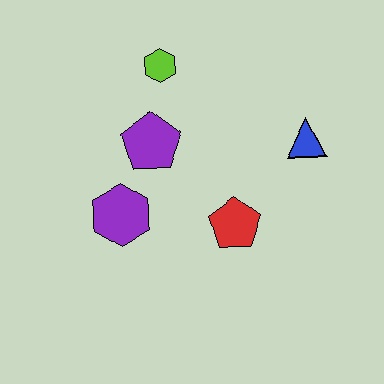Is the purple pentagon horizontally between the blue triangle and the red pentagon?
No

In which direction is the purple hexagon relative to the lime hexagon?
The purple hexagon is below the lime hexagon.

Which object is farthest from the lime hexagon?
The red pentagon is farthest from the lime hexagon.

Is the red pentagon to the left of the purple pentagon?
No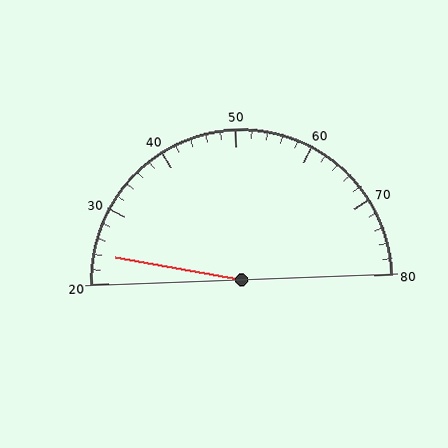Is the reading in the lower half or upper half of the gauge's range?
The reading is in the lower half of the range (20 to 80).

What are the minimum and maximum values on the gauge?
The gauge ranges from 20 to 80.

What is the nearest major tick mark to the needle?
The nearest major tick mark is 20.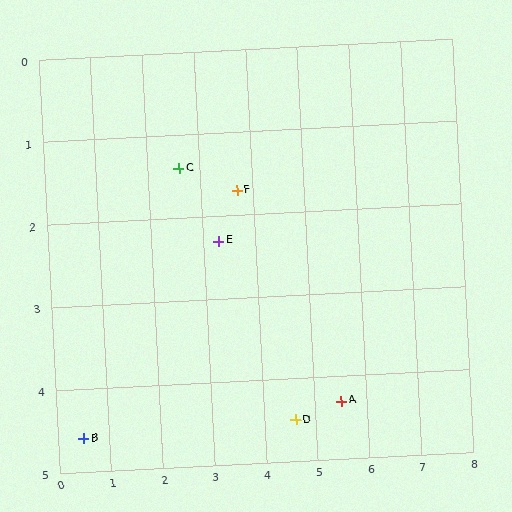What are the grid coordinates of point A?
Point A is at approximately (5.5, 4.3).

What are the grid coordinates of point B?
Point B is at approximately (0.5, 4.6).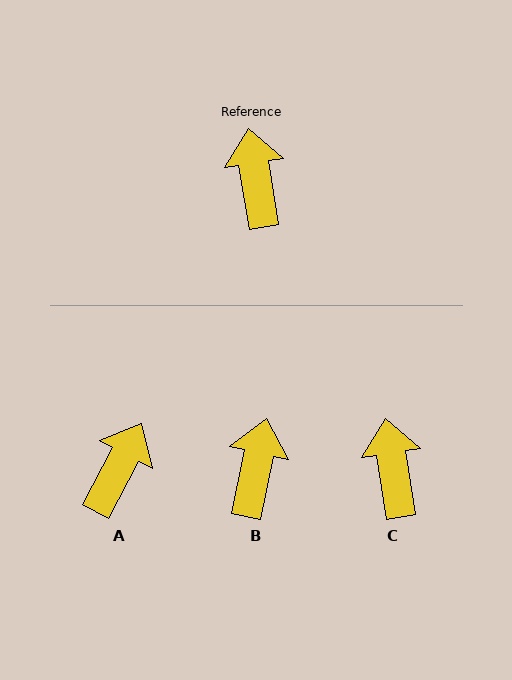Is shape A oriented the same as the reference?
No, it is off by about 37 degrees.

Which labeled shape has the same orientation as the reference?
C.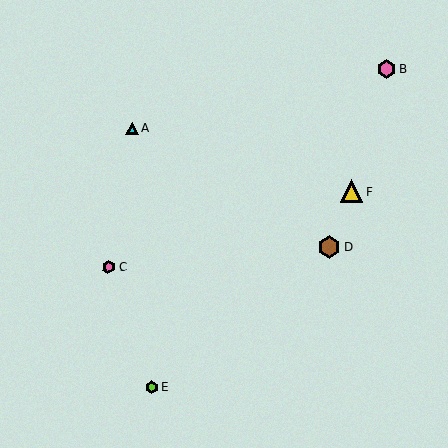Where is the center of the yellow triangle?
The center of the yellow triangle is at (352, 191).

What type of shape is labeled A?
Shape A is a cyan triangle.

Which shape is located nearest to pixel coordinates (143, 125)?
The cyan triangle (labeled A) at (132, 128) is nearest to that location.